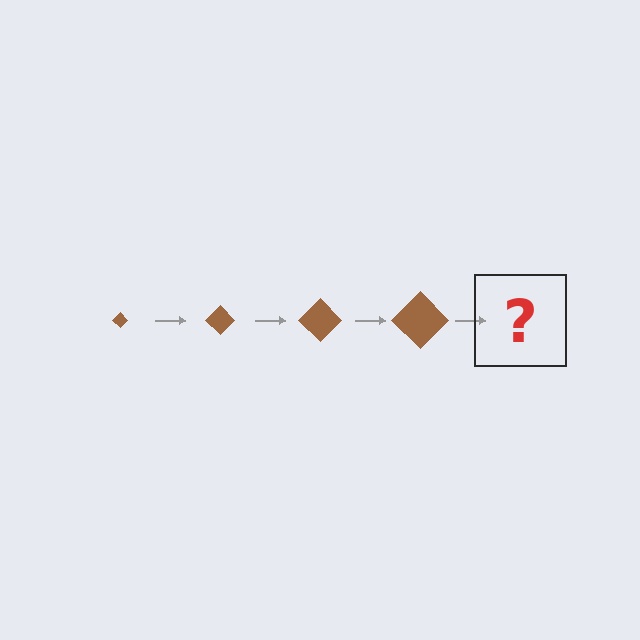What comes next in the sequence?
The next element should be a brown diamond, larger than the previous one.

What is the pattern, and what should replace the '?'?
The pattern is that the diamond gets progressively larger each step. The '?' should be a brown diamond, larger than the previous one.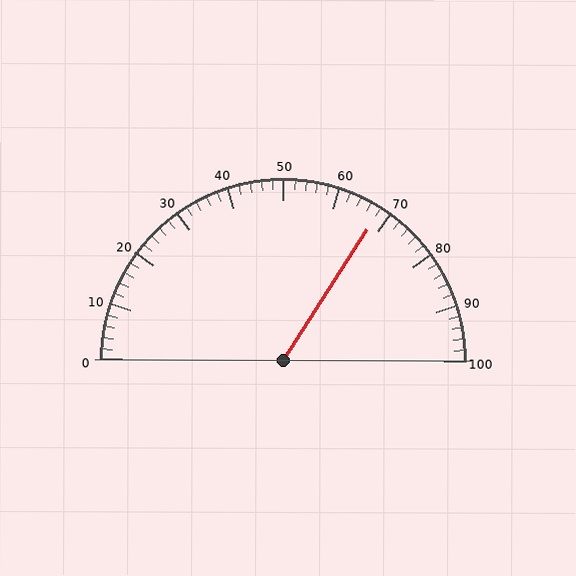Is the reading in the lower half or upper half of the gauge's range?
The reading is in the upper half of the range (0 to 100).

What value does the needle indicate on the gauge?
The needle indicates approximately 68.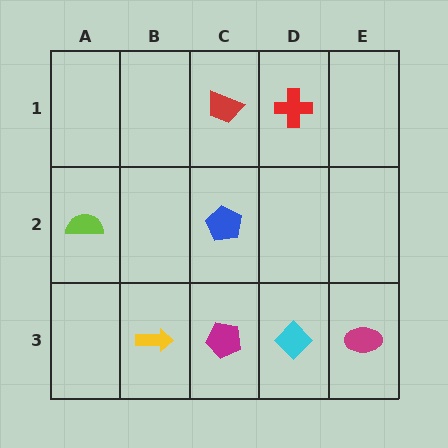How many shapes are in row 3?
4 shapes.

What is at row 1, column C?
A red trapezoid.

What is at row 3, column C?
A magenta pentagon.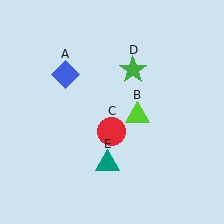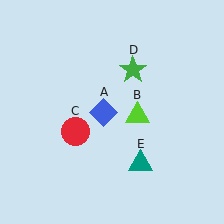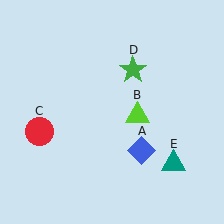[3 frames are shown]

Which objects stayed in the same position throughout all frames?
Lime triangle (object B) and green star (object D) remained stationary.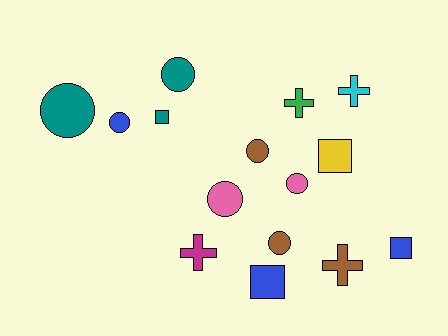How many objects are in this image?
There are 15 objects.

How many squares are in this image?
There are 4 squares.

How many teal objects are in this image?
There are 3 teal objects.